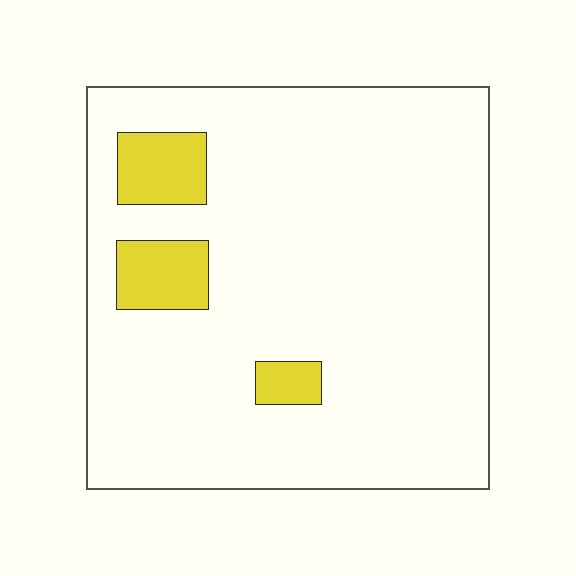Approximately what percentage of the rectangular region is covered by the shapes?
Approximately 10%.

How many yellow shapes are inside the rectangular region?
3.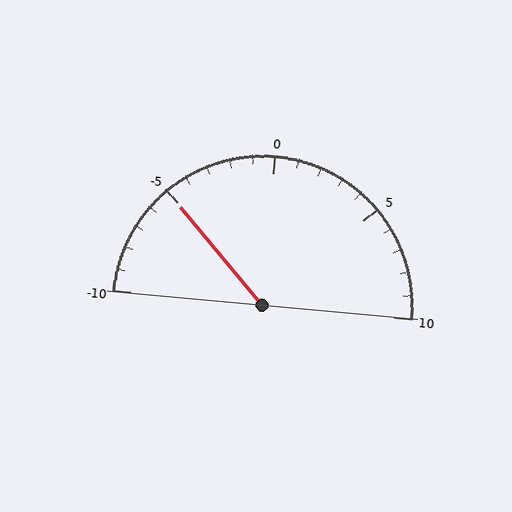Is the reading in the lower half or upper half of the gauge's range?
The reading is in the lower half of the range (-10 to 10).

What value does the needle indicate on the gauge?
The needle indicates approximately -5.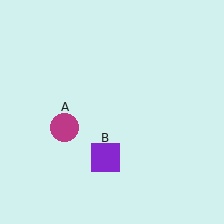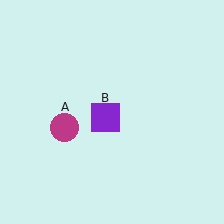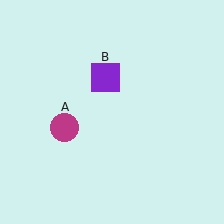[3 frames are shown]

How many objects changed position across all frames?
1 object changed position: purple square (object B).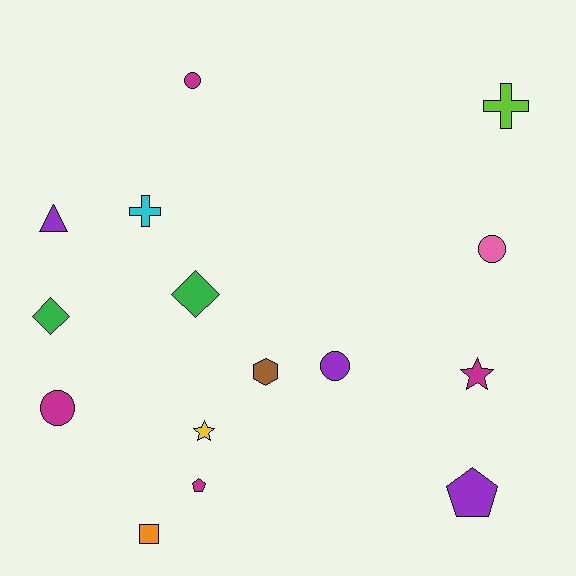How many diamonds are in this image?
There are 2 diamonds.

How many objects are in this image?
There are 15 objects.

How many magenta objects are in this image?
There are 4 magenta objects.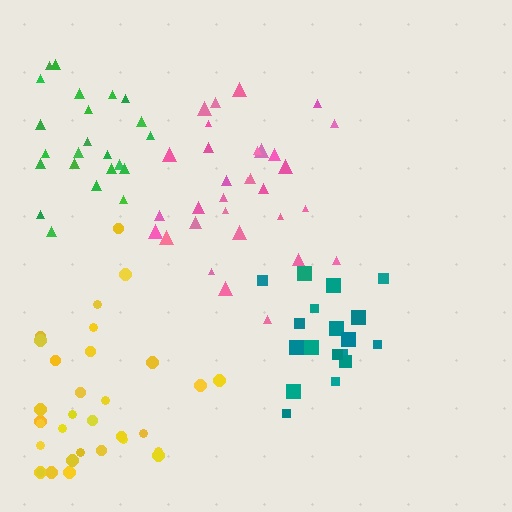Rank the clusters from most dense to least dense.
pink, teal, yellow, green.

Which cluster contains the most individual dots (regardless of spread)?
Yellow (34).